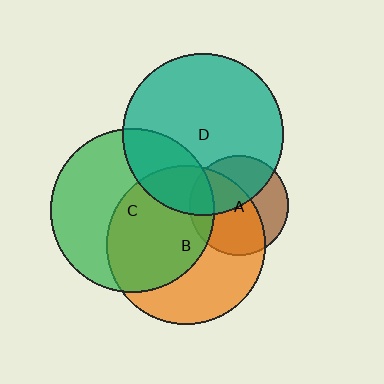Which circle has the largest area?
Circle C (green).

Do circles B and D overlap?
Yes.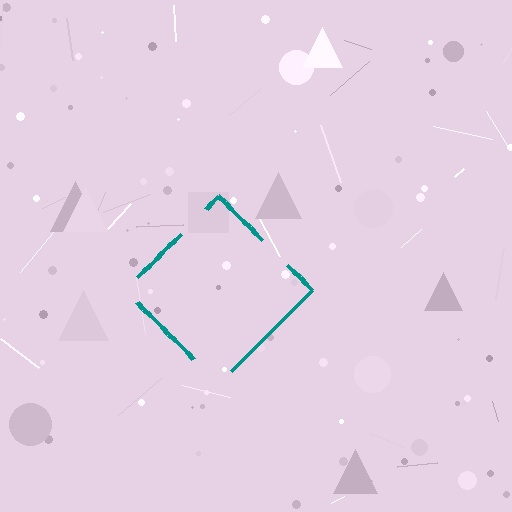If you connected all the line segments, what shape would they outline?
They would outline a diamond.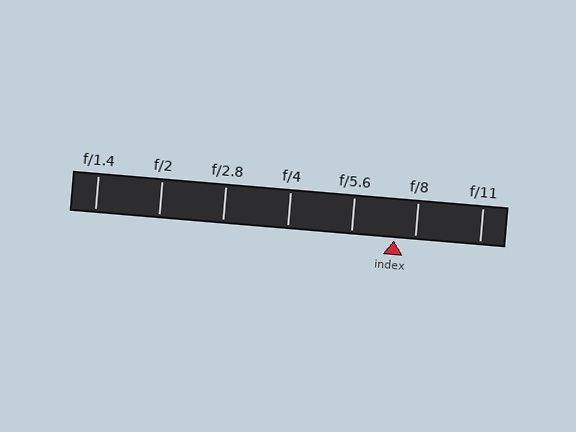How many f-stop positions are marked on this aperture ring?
There are 7 f-stop positions marked.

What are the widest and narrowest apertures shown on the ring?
The widest aperture shown is f/1.4 and the narrowest is f/11.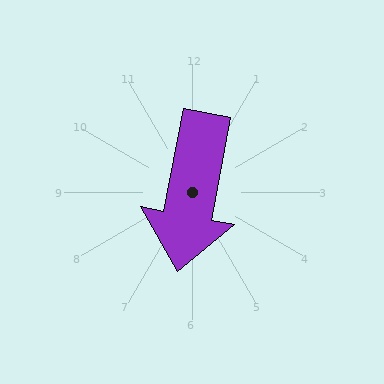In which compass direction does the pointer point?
South.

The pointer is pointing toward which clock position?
Roughly 6 o'clock.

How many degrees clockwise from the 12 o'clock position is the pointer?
Approximately 191 degrees.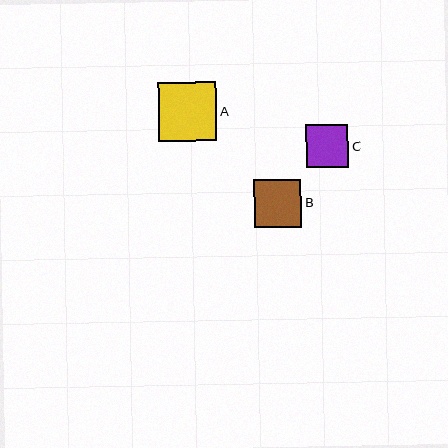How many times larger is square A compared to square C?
Square A is approximately 1.4 times the size of square C.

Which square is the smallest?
Square C is the smallest with a size of approximately 42 pixels.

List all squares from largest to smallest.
From largest to smallest: A, B, C.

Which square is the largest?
Square A is the largest with a size of approximately 59 pixels.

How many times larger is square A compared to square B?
Square A is approximately 1.2 times the size of square B.